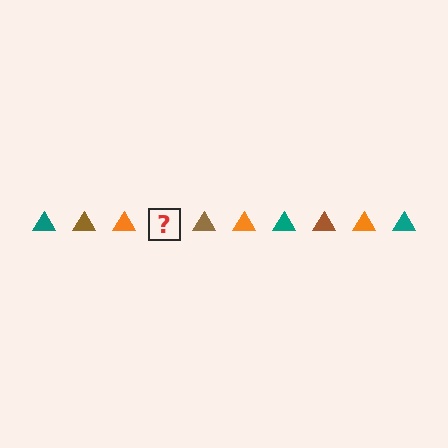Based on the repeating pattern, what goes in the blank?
The blank should be a teal triangle.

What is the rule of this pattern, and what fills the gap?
The rule is that the pattern cycles through teal, brown, orange triangles. The gap should be filled with a teal triangle.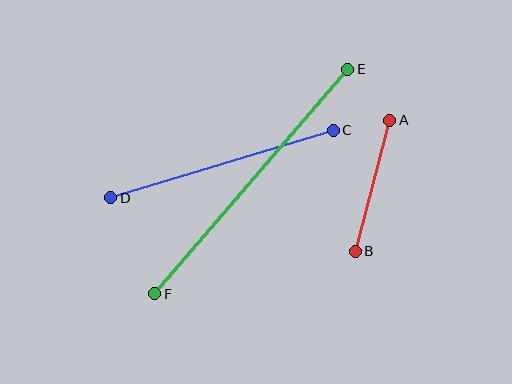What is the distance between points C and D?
The distance is approximately 232 pixels.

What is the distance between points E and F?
The distance is approximately 296 pixels.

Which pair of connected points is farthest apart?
Points E and F are farthest apart.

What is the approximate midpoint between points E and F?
The midpoint is at approximately (251, 182) pixels.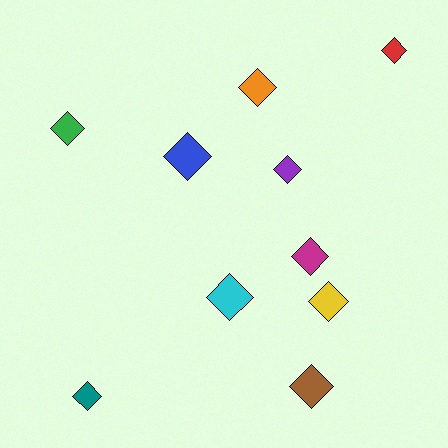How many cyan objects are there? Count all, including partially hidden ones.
There is 1 cyan object.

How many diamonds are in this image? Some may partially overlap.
There are 10 diamonds.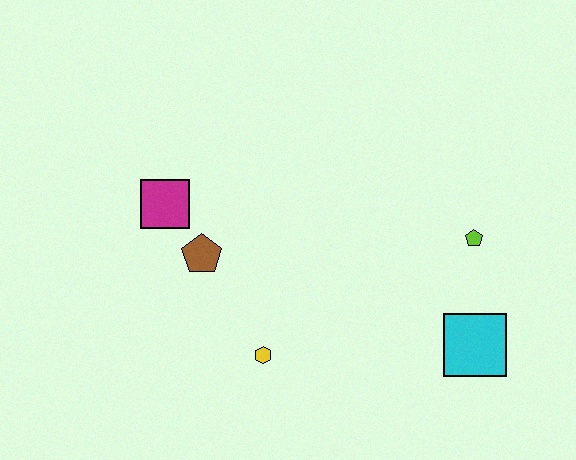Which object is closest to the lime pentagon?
The cyan square is closest to the lime pentagon.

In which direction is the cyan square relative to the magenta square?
The cyan square is to the right of the magenta square.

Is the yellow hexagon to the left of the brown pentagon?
No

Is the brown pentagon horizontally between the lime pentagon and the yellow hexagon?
No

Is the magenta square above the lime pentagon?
Yes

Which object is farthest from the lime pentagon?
The magenta square is farthest from the lime pentagon.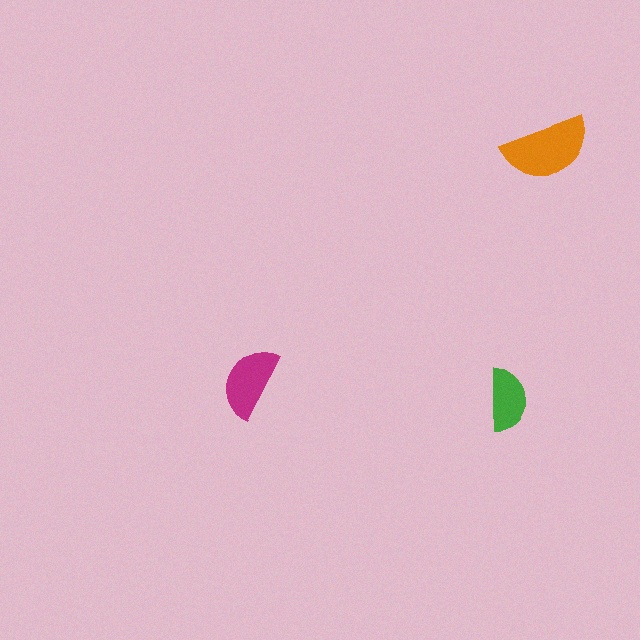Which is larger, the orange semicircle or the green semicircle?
The orange one.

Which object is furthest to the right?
The orange semicircle is rightmost.